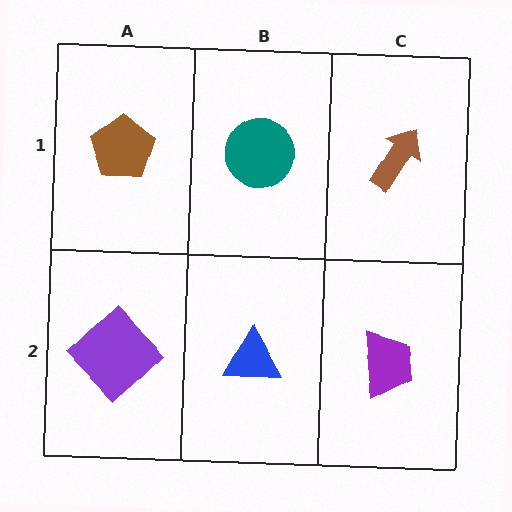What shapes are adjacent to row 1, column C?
A purple trapezoid (row 2, column C), a teal circle (row 1, column B).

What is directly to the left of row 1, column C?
A teal circle.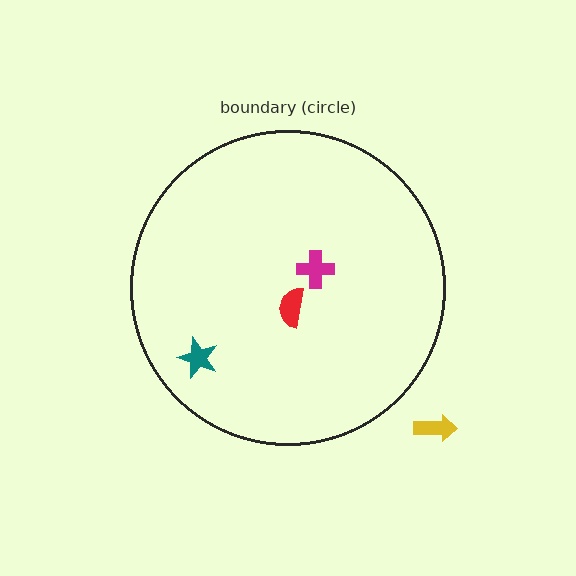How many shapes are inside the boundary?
3 inside, 1 outside.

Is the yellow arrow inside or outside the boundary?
Outside.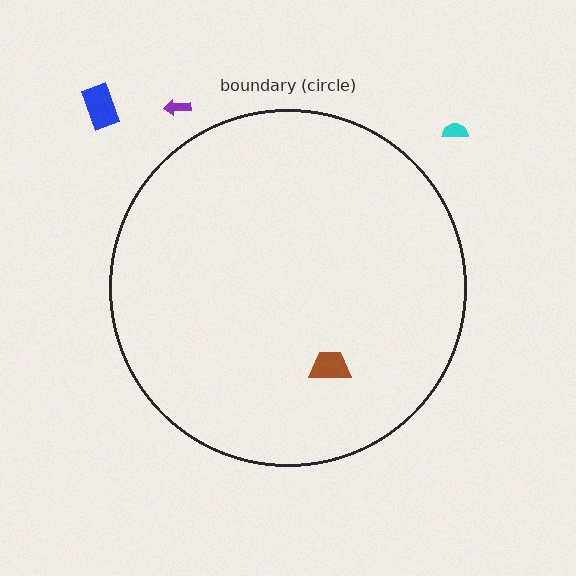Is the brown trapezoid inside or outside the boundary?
Inside.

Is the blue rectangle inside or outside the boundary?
Outside.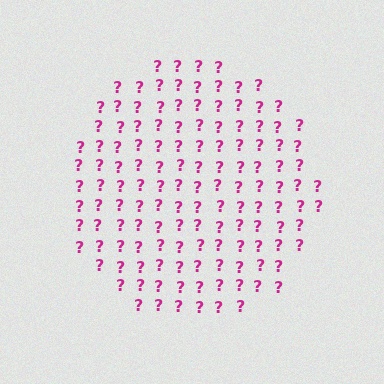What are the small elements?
The small elements are question marks.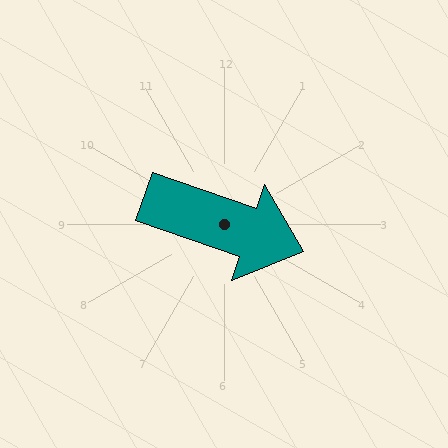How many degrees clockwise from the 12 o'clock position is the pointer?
Approximately 109 degrees.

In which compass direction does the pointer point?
East.